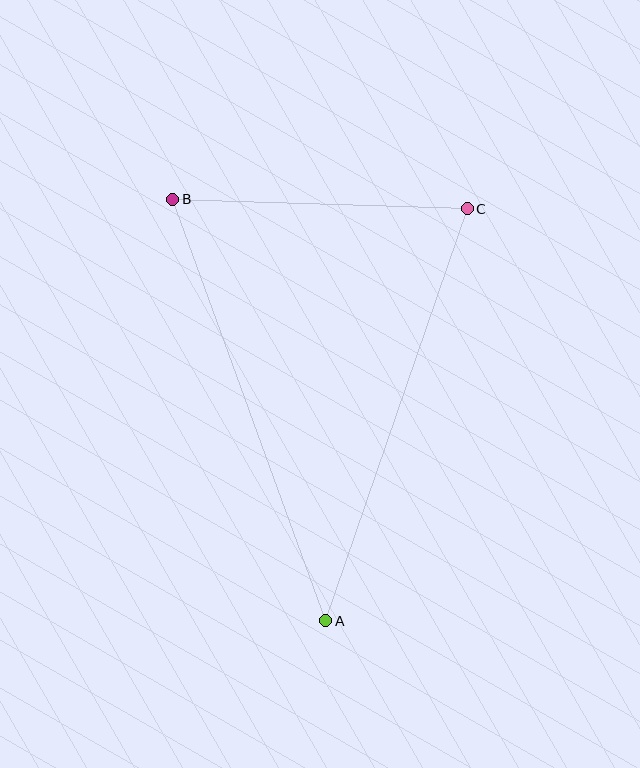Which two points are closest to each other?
Points B and C are closest to each other.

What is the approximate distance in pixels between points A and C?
The distance between A and C is approximately 436 pixels.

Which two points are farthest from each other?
Points A and B are farthest from each other.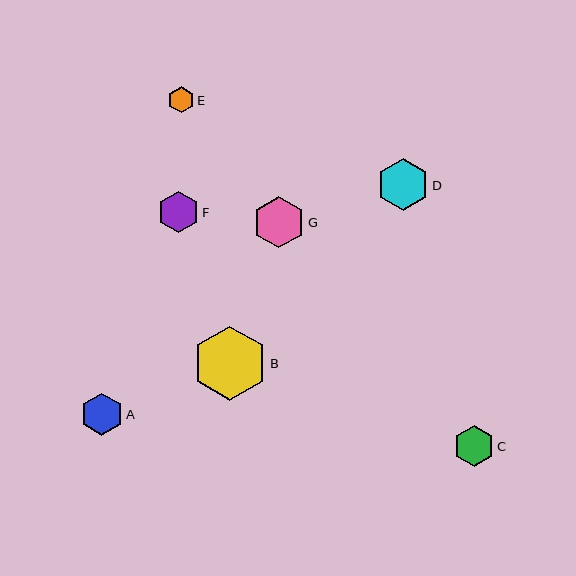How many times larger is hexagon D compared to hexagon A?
Hexagon D is approximately 1.2 times the size of hexagon A.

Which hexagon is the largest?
Hexagon B is the largest with a size of approximately 74 pixels.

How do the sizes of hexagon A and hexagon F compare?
Hexagon A and hexagon F are approximately the same size.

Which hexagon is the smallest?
Hexagon E is the smallest with a size of approximately 26 pixels.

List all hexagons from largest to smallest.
From largest to smallest: B, D, G, A, F, C, E.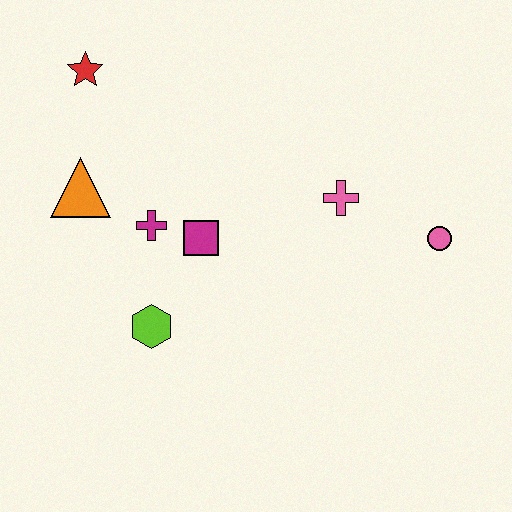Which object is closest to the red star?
The orange triangle is closest to the red star.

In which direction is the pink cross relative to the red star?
The pink cross is to the right of the red star.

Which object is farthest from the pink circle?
The red star is farthest from the pink circle.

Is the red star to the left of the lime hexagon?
Yes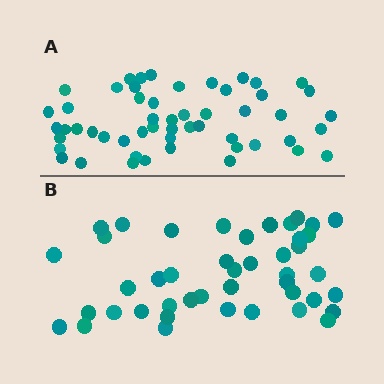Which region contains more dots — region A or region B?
Region A (the top region) has more dots.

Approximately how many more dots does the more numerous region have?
Region A has roughly 8 or so more dots than region B.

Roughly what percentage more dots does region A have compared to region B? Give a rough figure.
About 20% more.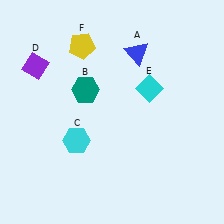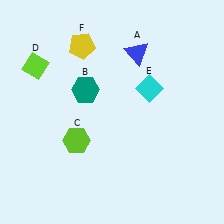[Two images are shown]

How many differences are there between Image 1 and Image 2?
There are 2 differences between the two images.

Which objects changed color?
C changed from cyan to lime. D changed from purple to lime.